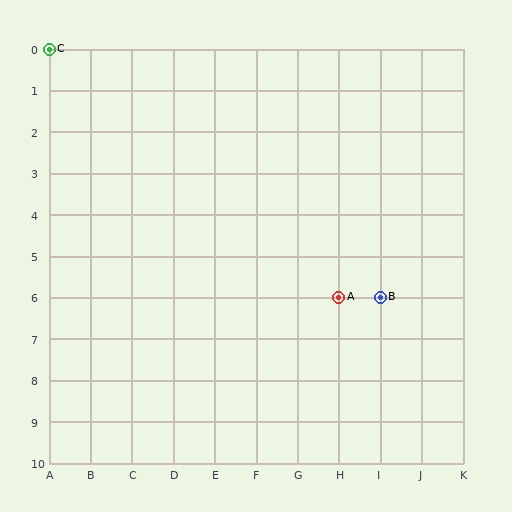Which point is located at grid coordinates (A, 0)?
Point C is at (A, 0).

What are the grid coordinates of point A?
Point A is at grid coordinates (H, 6).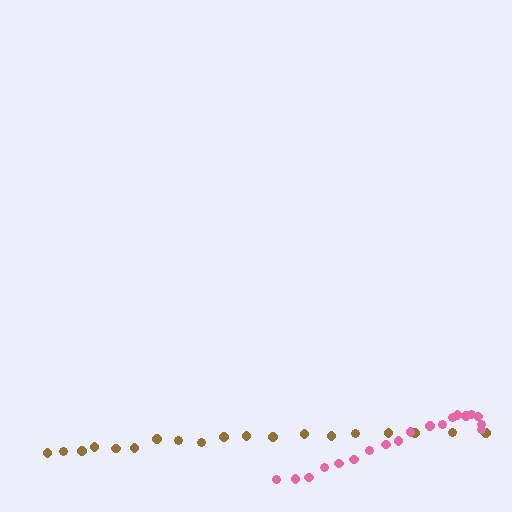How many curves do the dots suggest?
There are 2 distinct paths.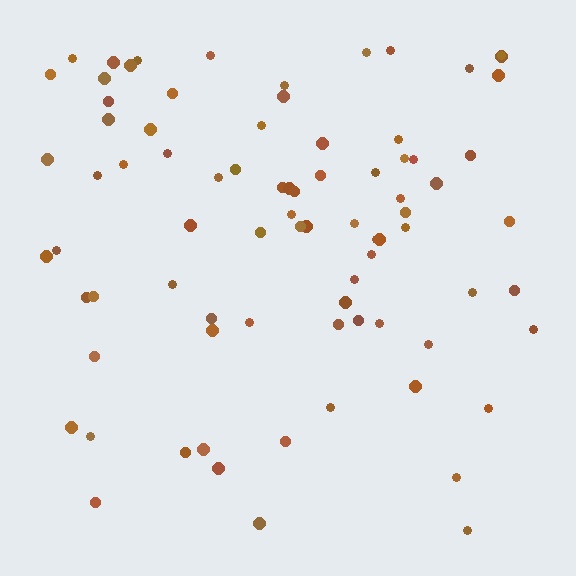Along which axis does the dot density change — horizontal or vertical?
Vertical.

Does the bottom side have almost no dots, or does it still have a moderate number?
Still a moderate number, just noticeably fewer than the top.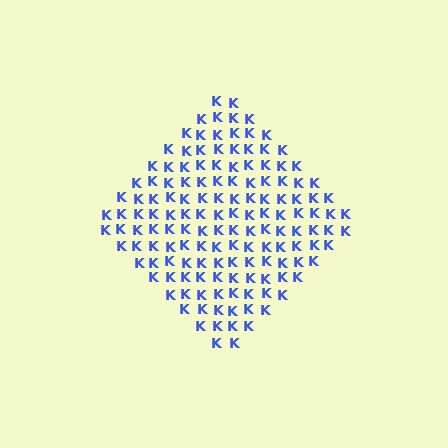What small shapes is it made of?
It is made of small letter K's.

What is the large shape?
The large shape is a diamond.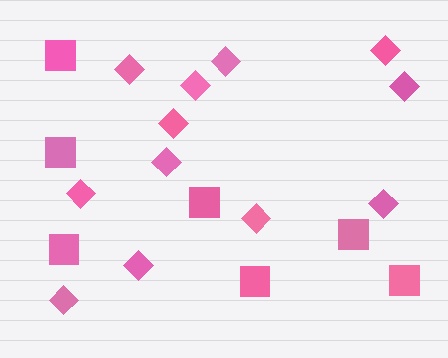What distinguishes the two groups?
There are 2 groups: one group of squares (7) and one group of diamonds (12).